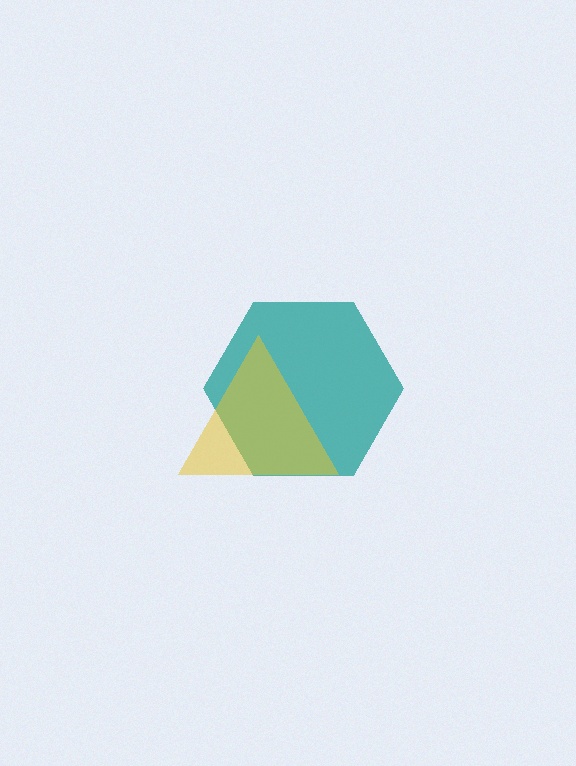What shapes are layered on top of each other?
The layered shapes are: a teal hexagon, a yellow triangle.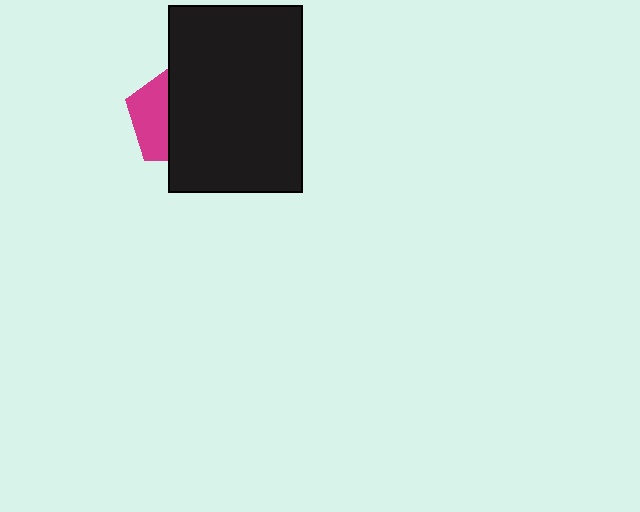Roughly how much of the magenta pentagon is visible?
A small part of it is visible (roughly 38%).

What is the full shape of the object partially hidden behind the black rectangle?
The partially hidden object is a magenta pentagon.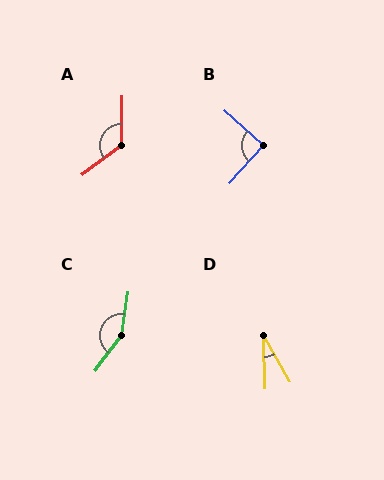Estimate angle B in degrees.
Approximately 89 degrees.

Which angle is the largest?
C, at approximately 151 degrees.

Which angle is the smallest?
D, at approximately 28 degrees.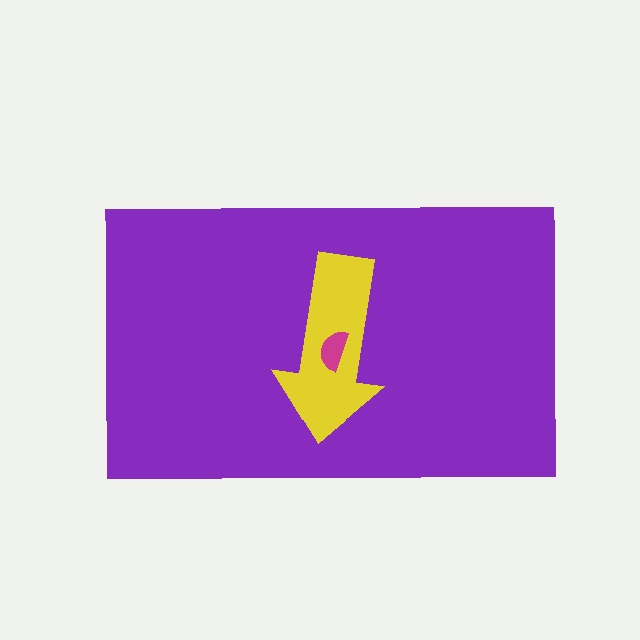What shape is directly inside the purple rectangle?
The yellow arrow.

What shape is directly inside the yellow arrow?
The magenta semicircle.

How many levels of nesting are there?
3.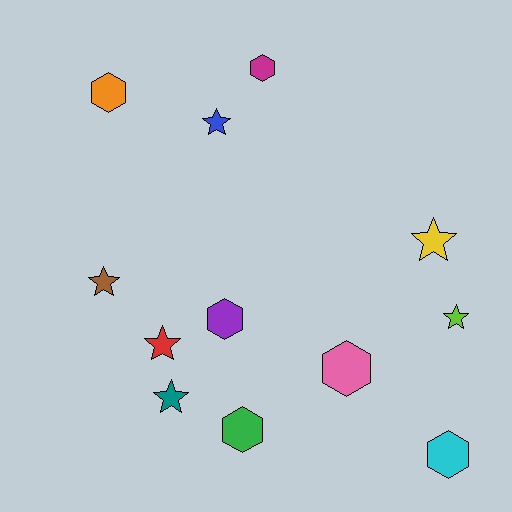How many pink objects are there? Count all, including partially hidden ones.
There is 1 pink object.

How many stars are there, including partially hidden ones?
There are 6 stars.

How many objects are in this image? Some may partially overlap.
There are 12 objects.